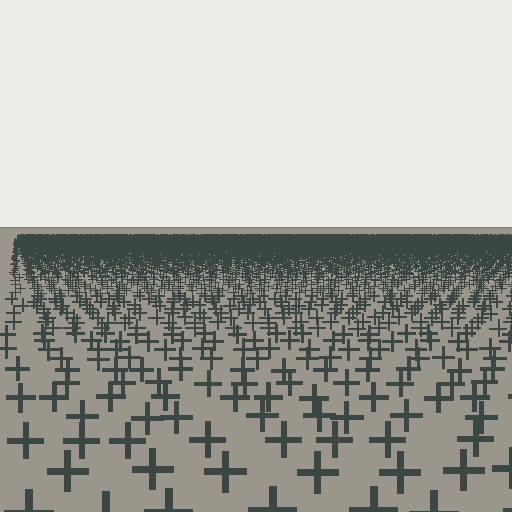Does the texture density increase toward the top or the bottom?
Density increases toward the top.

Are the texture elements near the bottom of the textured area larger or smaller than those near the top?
Larger. Near the bottom, elements are closer to the viewer and appear at a bigger on-screen size.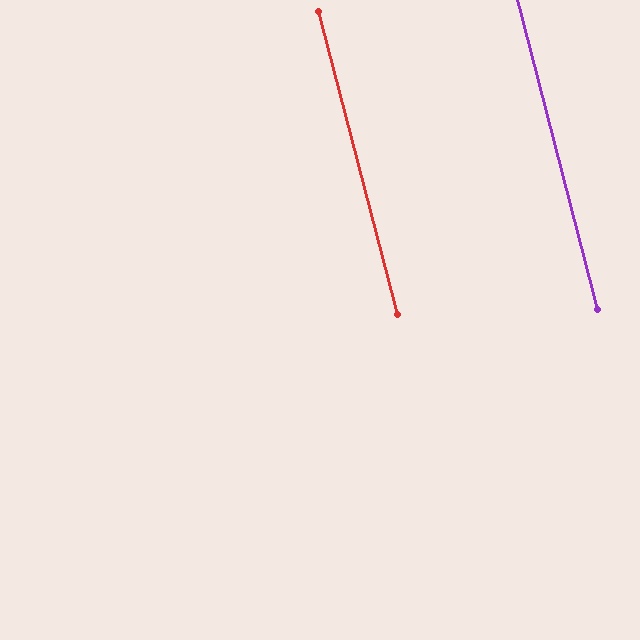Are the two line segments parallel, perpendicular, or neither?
Parallel — their directions differ by only 0.2°.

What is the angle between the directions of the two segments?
Approximately 0 degrees.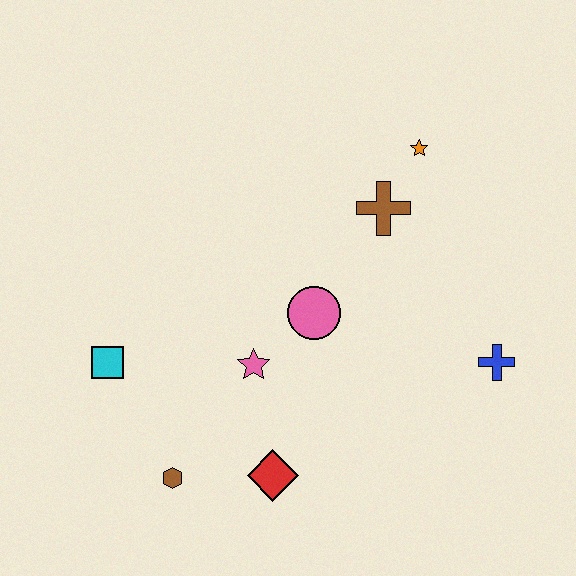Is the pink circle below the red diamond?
No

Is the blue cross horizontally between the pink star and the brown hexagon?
No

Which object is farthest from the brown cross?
The brown hexagon is farthest from the brown cross.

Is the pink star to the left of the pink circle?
Yes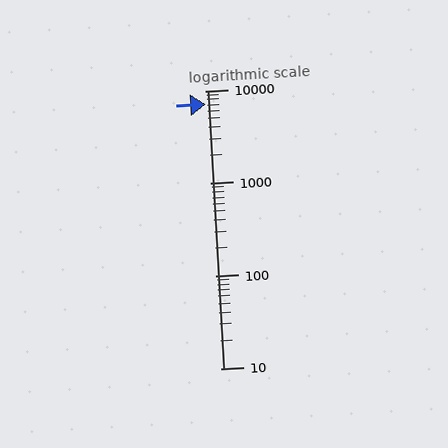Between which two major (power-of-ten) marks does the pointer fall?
The pointer is between 1000 and 10000.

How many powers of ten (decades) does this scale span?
The scale spans 3 decades, from 10 to 10000.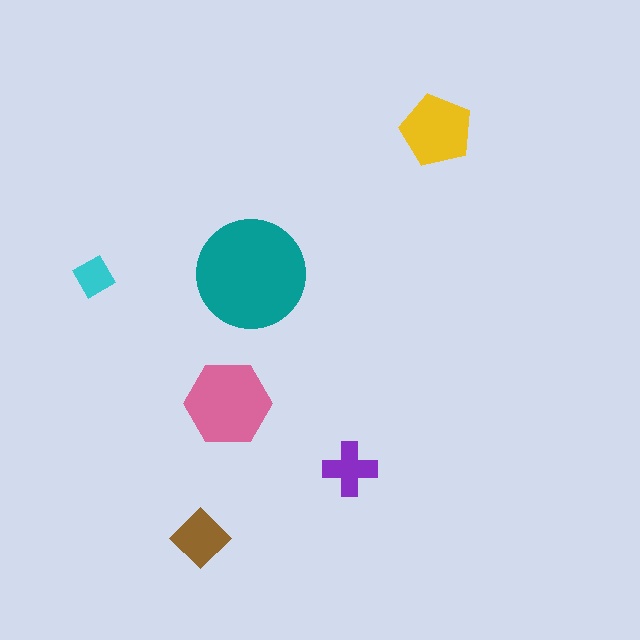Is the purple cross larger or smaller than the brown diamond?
Smaller.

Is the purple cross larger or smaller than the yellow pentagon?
Smaller.